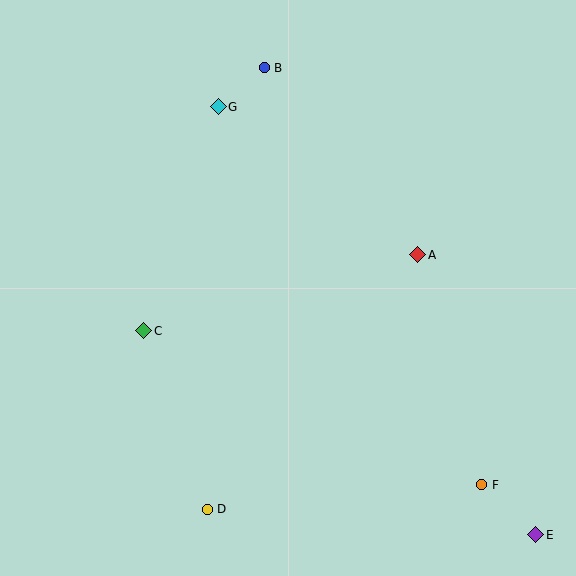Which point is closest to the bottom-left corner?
Point D is closest to the bottom-left corner.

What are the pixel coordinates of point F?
Point F is at (482, 485).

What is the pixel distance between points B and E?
The distance between B and E is 540 pixels.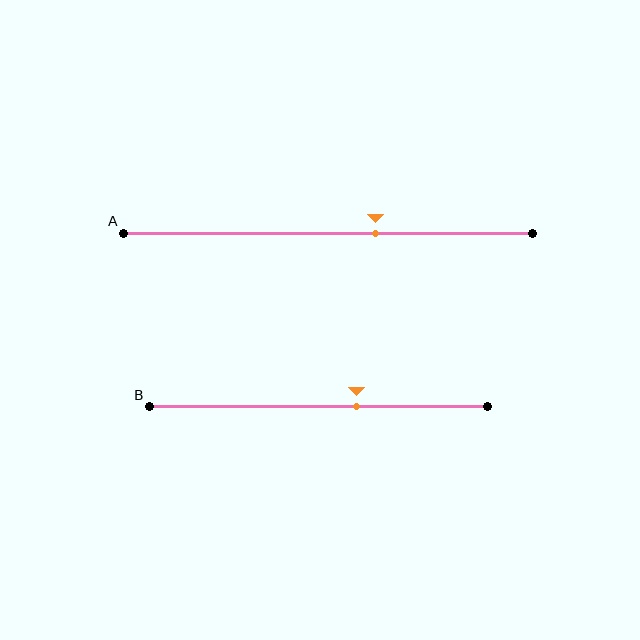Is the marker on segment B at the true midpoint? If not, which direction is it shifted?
No, the marker on segment B is shifted to the right by about 11% of the segment length.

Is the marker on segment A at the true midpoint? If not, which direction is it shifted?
No, the marker on segment A is shifted to the right by about 12% of the segment length.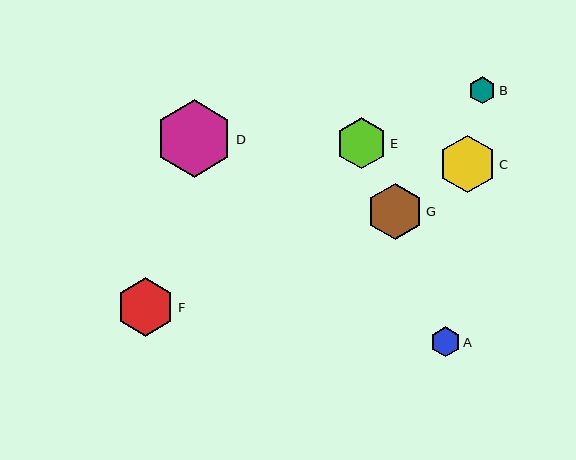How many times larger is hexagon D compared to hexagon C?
Hexagon D is approximately 1.4 times the size of hexagon C.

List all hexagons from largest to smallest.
From largest to smallest: D, F, C, G, E, A, B.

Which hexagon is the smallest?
Hexagon B is the smallest with a size of approximately 27 pixels.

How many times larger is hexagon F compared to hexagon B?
Hexagon F is approximately 2.1 times the size of hexagon B.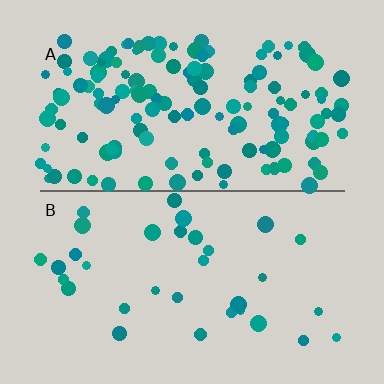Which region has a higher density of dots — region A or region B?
A (the top).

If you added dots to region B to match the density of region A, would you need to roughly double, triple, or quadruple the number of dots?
Approximately quadruple.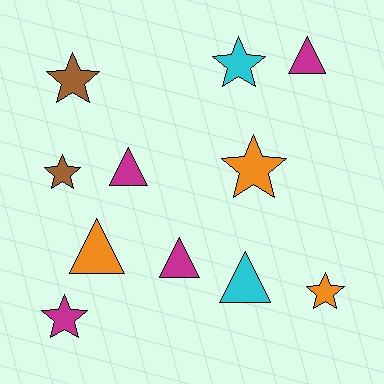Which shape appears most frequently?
Star, with 6 objects.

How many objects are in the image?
There are 11 objects.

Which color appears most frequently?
Magenta, with 4 objects.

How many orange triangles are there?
There is 1 orange triangle.